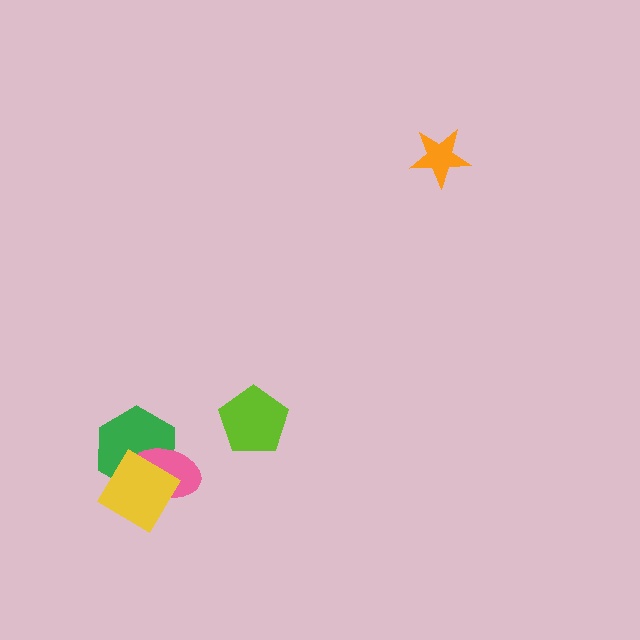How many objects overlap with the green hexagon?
2 objects overlap with the green hexagon.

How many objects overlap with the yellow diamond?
2 objects overlap with the yellow diamond.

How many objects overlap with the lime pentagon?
0 objects overlap with the lime pentagon.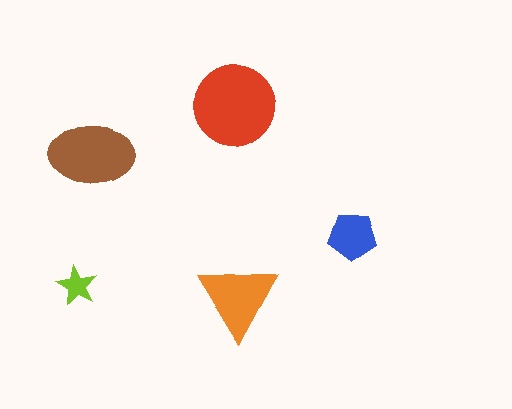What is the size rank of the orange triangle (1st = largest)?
3rd.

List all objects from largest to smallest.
The red circle, the brown ellipse, the orange triangle, the blue pentagon, the lime star.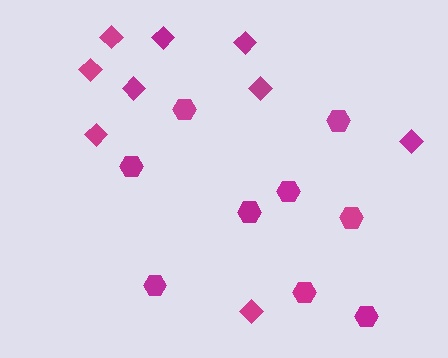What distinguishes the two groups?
There are 2 groups: one group of hexagons (9) and one group of diamonds (9).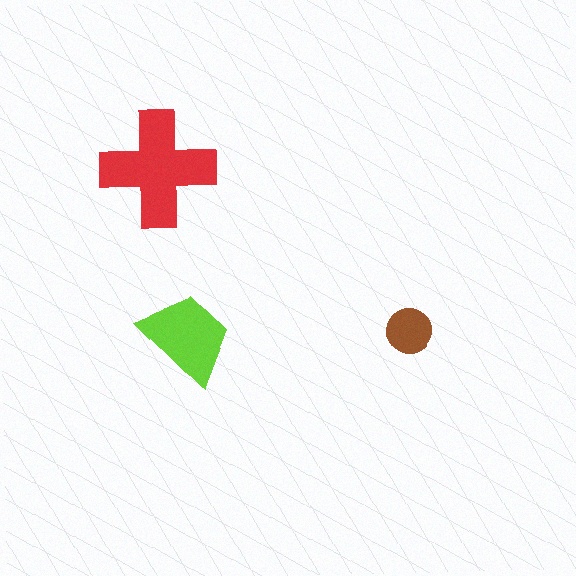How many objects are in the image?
There are 3 objects in the image.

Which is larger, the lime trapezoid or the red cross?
The red cross.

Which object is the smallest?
The brown circle.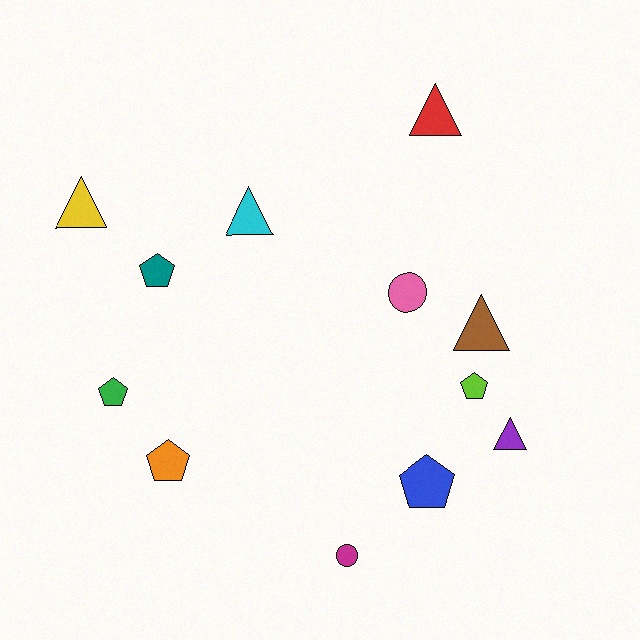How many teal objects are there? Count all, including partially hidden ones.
There is 1 teal object.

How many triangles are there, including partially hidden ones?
There are 5 triangles.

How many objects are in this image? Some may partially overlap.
There are 12 objects.